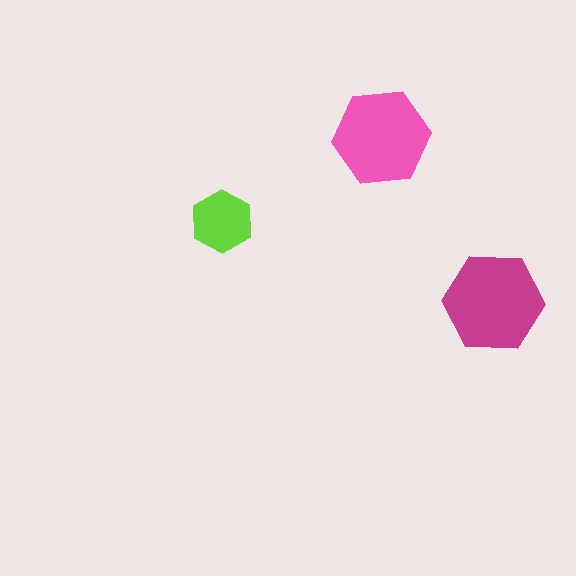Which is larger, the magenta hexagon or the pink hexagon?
The magenta one.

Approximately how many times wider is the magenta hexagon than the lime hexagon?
About 1.5 times wider.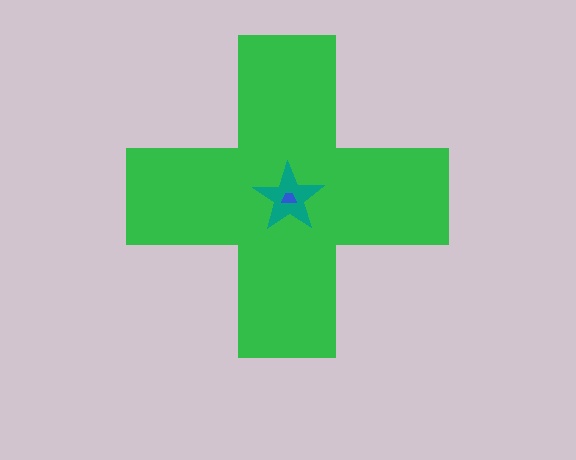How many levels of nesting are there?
3.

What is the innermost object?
The blue trapezoid.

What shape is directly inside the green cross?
The teal star.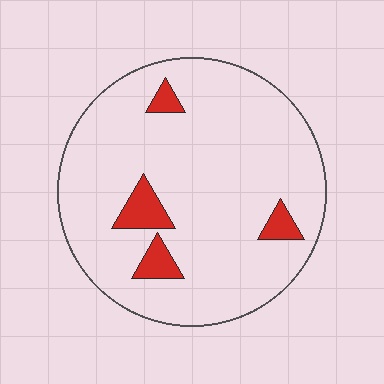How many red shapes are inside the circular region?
4.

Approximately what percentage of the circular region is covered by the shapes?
Approximately 10%.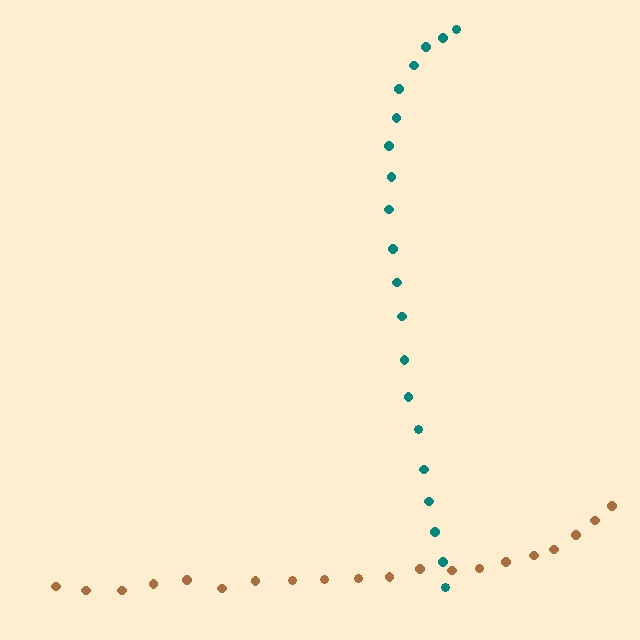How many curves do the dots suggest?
There are 2 distinct paths.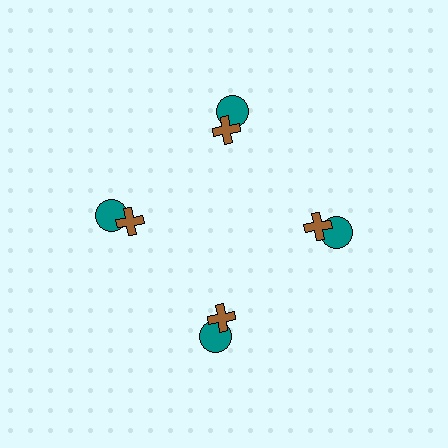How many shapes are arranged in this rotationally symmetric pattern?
There are 8 shapes, arranged in 4 groups of 2.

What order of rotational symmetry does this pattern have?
This pattern has 4-fold rotational symmetry.